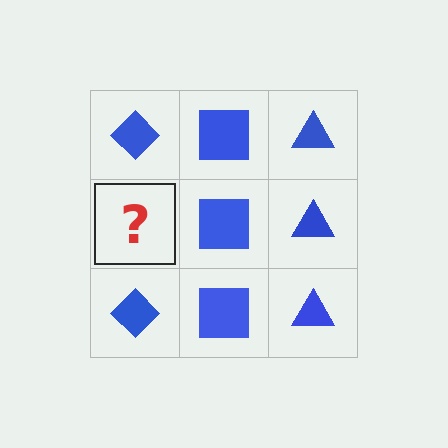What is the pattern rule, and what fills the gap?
The rule is that each column has a consistent shape. The gap should be filled with a blue diamond.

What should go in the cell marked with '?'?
The missing cell should contain a blue diamond.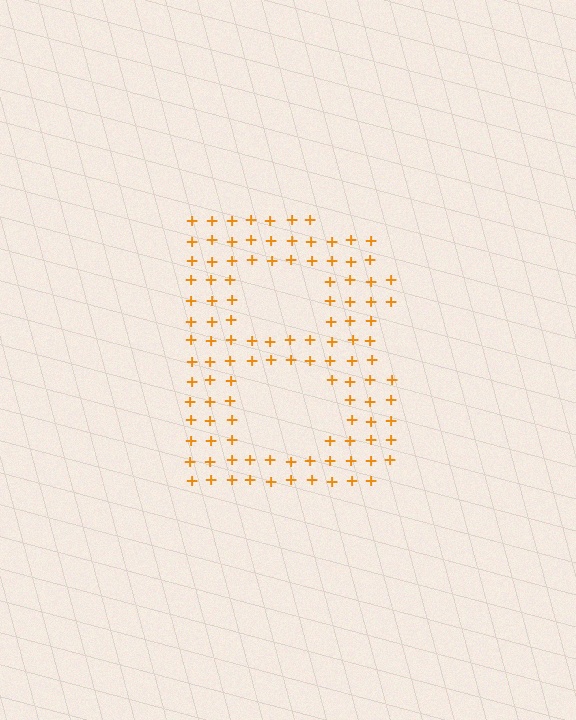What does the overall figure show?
The overall figure shows the letter B.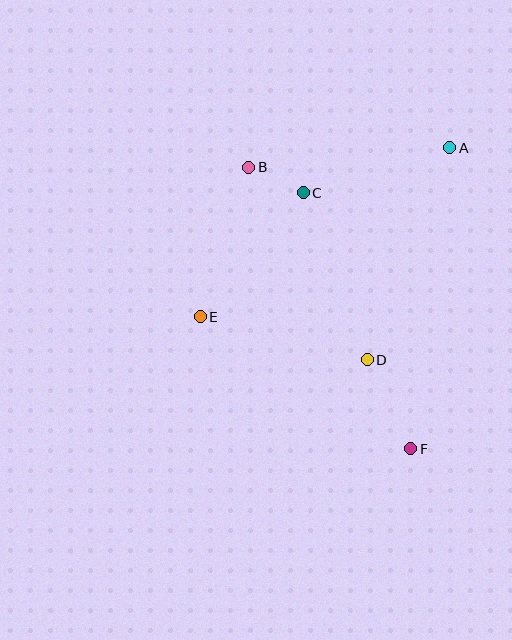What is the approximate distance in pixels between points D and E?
The distance between D and E is approximately 172 pixels.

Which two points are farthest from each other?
Points B and F are farthest from each other.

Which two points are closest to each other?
Points B and C are closest to each other.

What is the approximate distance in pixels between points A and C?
The distance between A and C is approximately 153 pixels.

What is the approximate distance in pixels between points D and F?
The distance between D and F is approximately 99 pixels.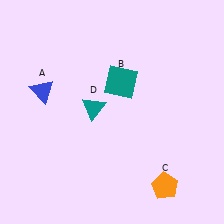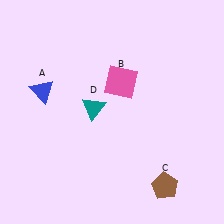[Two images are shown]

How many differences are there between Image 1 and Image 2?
There are 2 differences between the two images.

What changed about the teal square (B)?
In Image 1, B is teal. In Image 2, it changed to pink.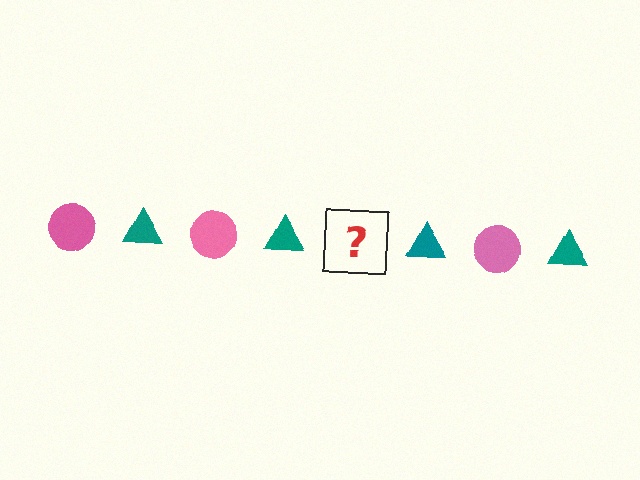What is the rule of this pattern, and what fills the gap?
The rule is that the pattern alternates between pink circle and teal triangle. The gap should be filled with a pink circle.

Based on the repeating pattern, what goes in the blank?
The blank should be a pink circle.